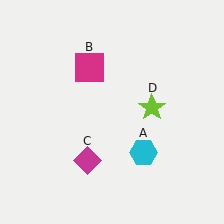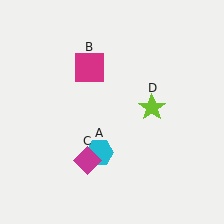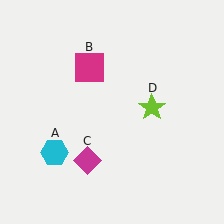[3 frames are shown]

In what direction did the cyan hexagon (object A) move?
The cyan hexagon (object A) moved left.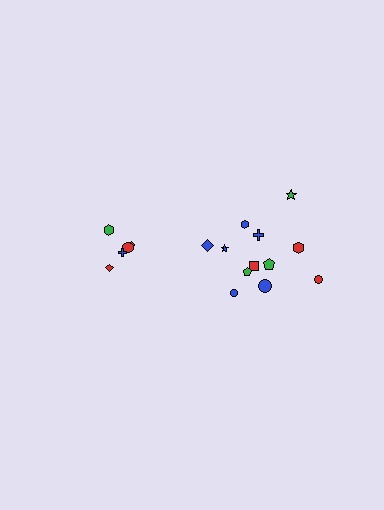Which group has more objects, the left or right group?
The right group.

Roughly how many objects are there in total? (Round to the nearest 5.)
Roughly 15 objects in total.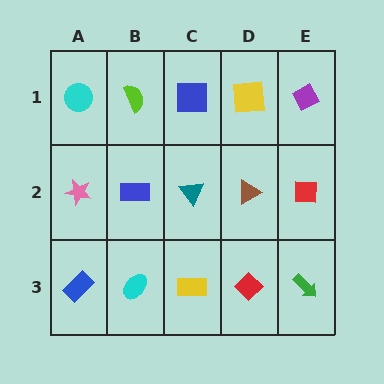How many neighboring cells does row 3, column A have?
2.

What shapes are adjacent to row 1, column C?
A teal triangle (row 2, column C), a lime semicircle (row 1, column B), a yellow square (row 1, column D).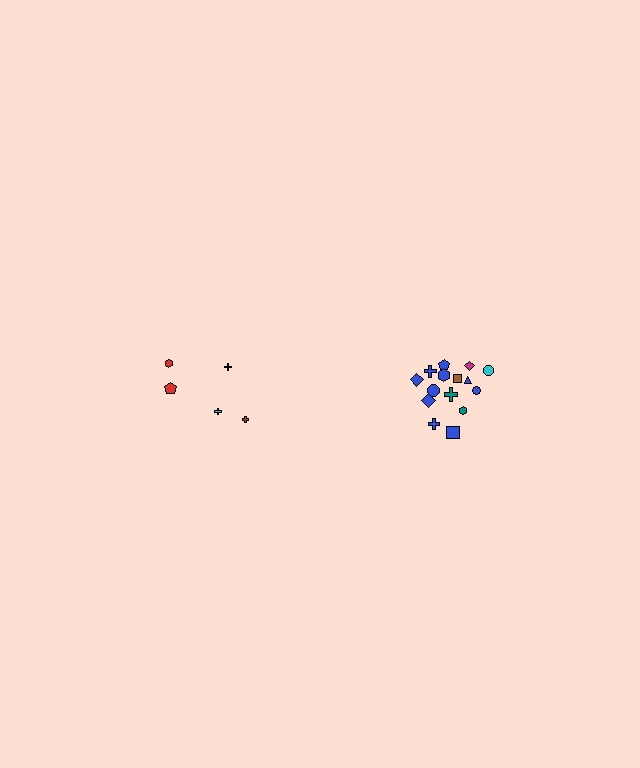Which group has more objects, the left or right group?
The right group.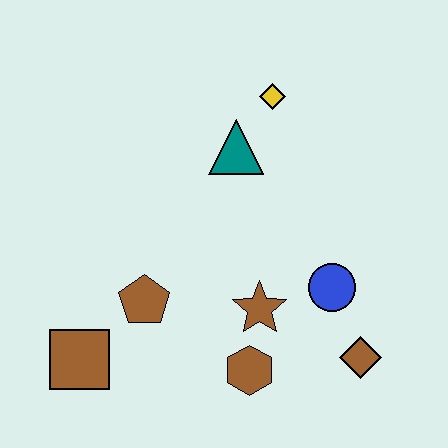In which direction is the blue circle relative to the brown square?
The blue circle is to the right of the brown square.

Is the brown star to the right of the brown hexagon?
Yes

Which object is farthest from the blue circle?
The brown square is farthest from the blue circle.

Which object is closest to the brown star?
The brown hexagon is closest to the brown star.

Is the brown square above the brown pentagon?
No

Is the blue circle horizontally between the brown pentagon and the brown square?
No